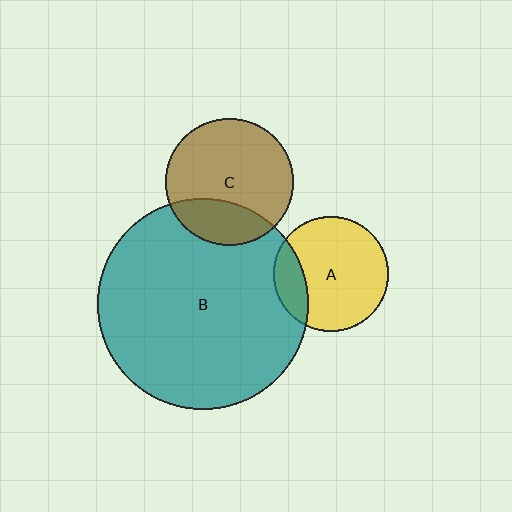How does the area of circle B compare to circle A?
Approximately 3.4 times.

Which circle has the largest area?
Circle B (teal).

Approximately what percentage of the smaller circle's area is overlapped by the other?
Approximately 25%.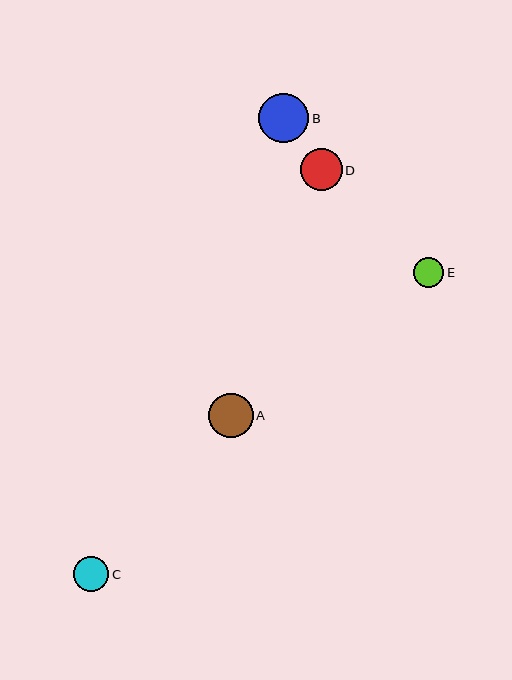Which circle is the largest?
Circle B is the largest with a size of approximately 50 pixels.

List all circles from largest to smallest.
From largest to smallest: B, A, D, C, E.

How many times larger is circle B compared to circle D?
Circle B is approximately 1.2 times the size of circle D.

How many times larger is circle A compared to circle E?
Circle A is approximately 1.5 times the size of circle E.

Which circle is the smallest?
Circle E is the smallest with a size of approximately 30 pixels.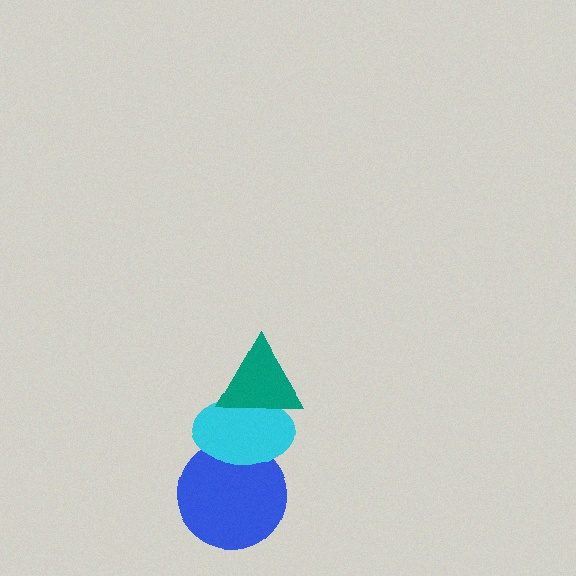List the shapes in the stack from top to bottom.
From top to bottom: the teal triangle, the cyan ellipse, the blue circle.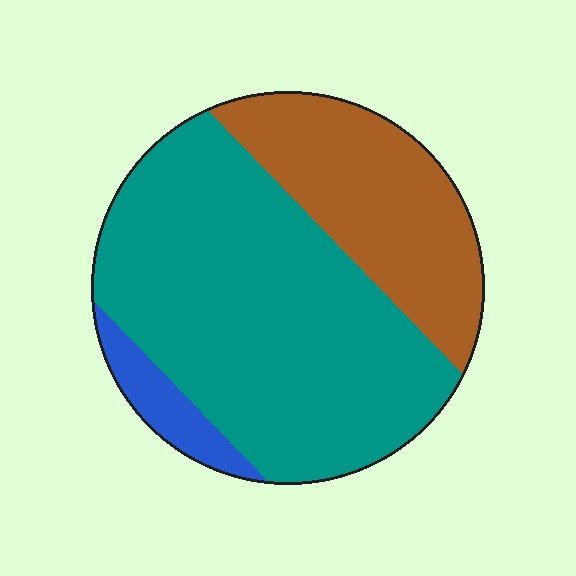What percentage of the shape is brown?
Brown takes up between a sixth and a third of the shape.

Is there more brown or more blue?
Brown.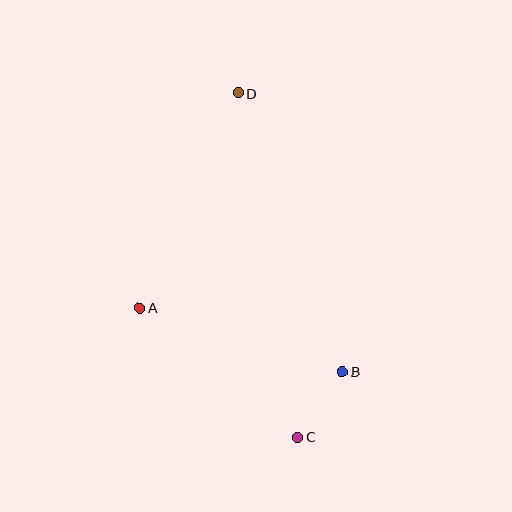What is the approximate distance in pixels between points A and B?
The distance between A and B is approximately 213 pixels.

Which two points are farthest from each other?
Points C and D are farthest from each other.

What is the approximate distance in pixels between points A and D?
The distance between A and D is approximately 237 pixels.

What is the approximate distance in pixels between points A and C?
The distance between A and C is approximately 204 pixels.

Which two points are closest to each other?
Points B and C are closest to each other.